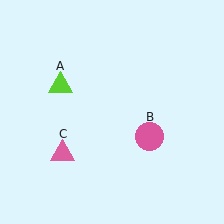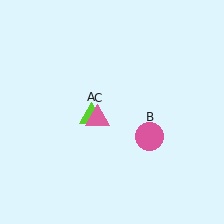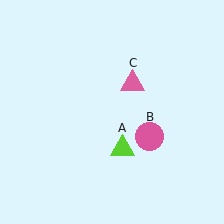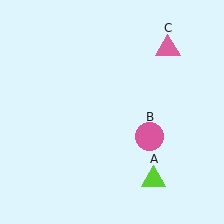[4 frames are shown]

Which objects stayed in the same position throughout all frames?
Pink circle (object B) remained stationary.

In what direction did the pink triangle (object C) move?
The pink triangle (object C) moved up and to the right.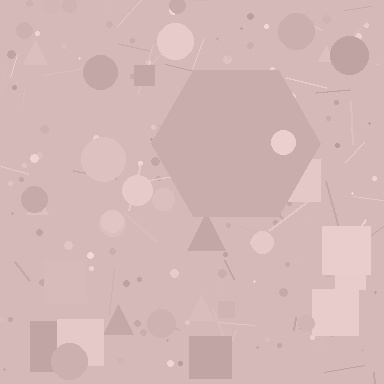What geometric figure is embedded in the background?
A hexagon is embedded in the background.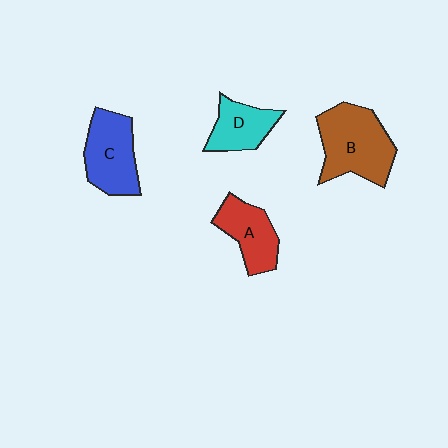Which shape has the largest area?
Shape B (brown).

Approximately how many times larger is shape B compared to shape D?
Approximately 1.7 times.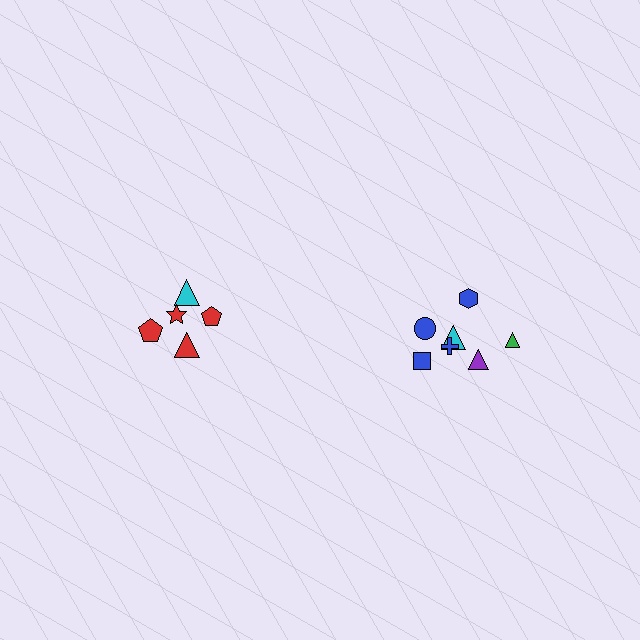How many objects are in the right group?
There are 7 objects.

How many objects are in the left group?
There are 5 objects.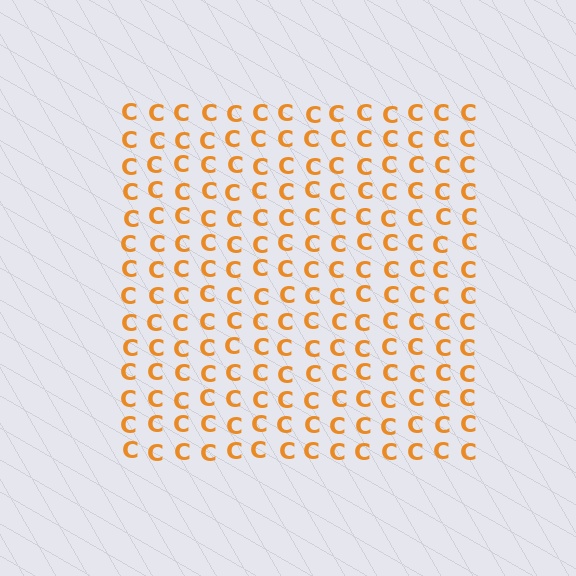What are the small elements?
The small elements are letter C's.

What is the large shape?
The large shape is a square.